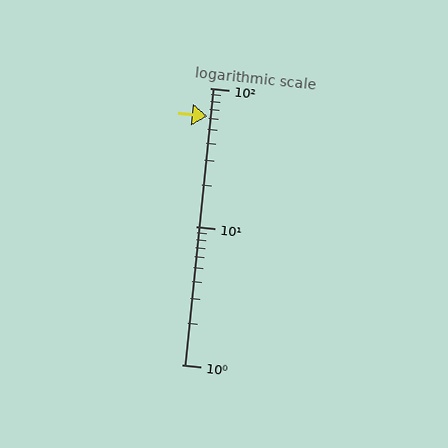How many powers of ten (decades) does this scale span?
The scale spans 2 decades, from 1 to 100.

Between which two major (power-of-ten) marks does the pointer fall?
The pointer is between 10 and 100.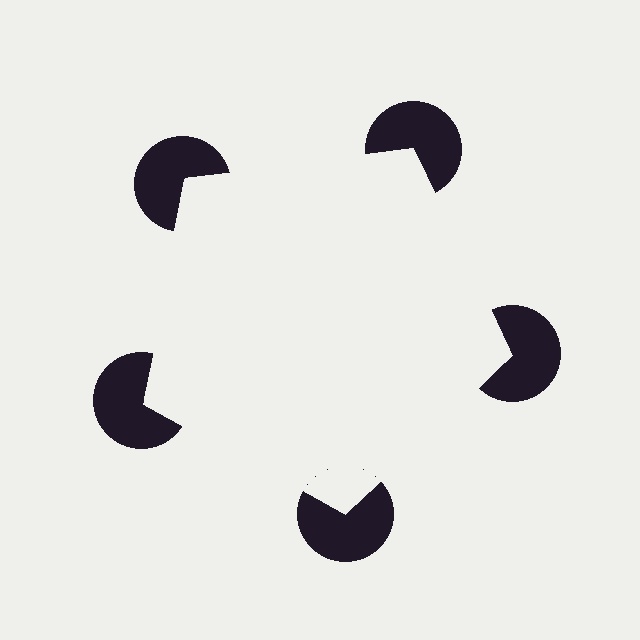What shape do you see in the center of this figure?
An illusory pentagon — its edges are inferred from the aligned wedge cuts in the pac-man discs, not physically drawn.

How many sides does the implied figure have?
5 sides.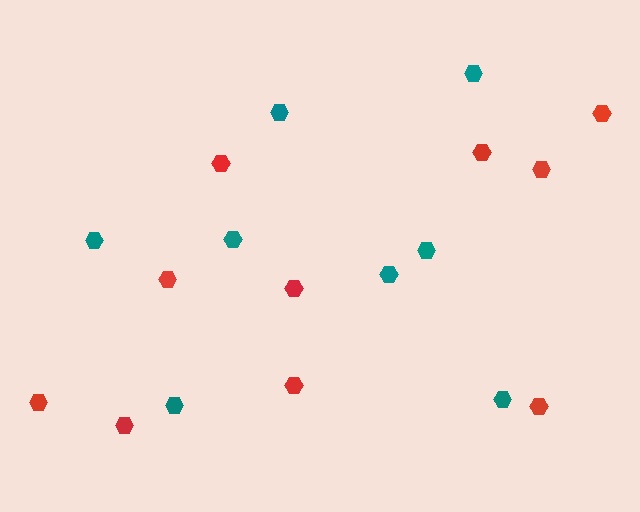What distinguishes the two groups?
There are 2 groups: one group of teal hexagons (8) and one group of red hexagons (10).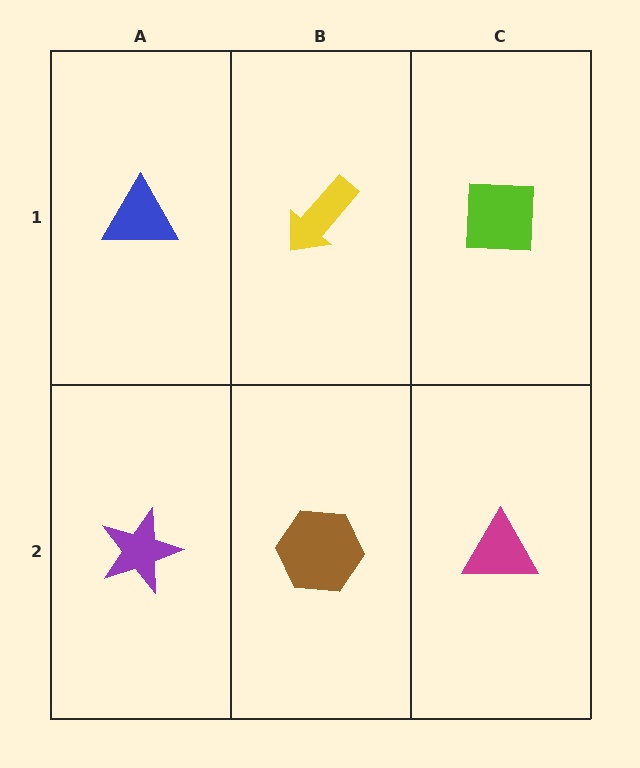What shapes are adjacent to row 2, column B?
A yellow arrow (row 1, column B), a purple star (row 2, column A), a magenta triangle (row 2, column C).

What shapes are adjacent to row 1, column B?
A brown hexagon (row 2, column B), a blue triangle (row 1, column A), a lime square (row 1, column C).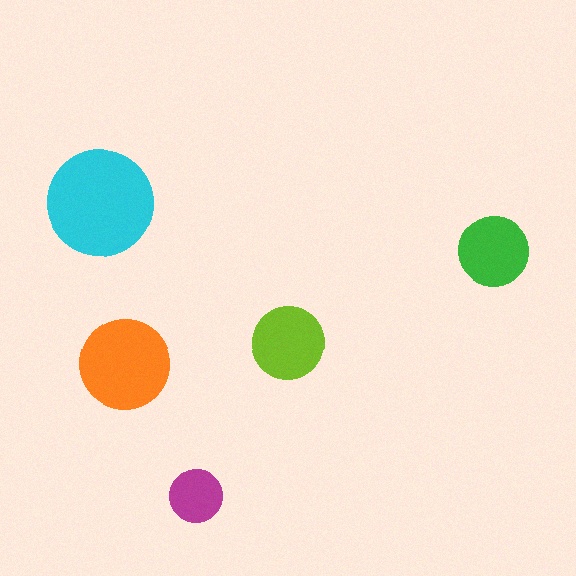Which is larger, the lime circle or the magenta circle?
The lime one.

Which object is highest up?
The cyan circle is topmost.